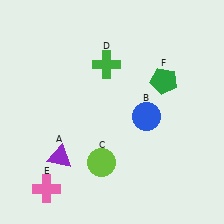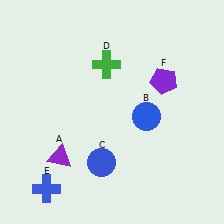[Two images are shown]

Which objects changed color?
C changed from lime to blue. E changed from pink to blue. F changed from green to purple.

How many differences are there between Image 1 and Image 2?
There are 3 differences between the two images.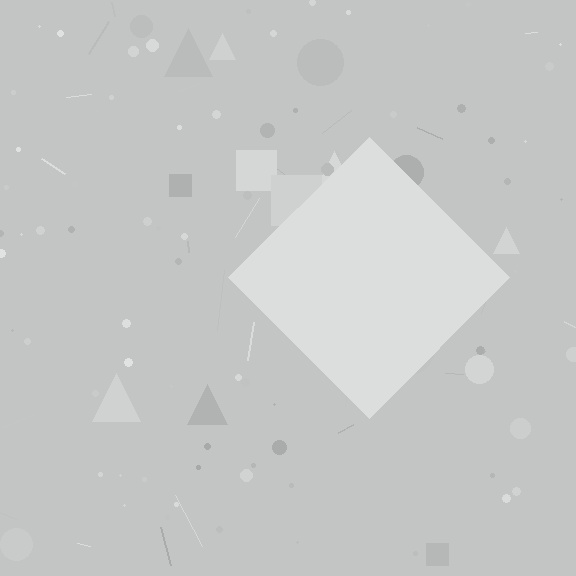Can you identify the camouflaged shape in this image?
The camouflaged shape is a diamond.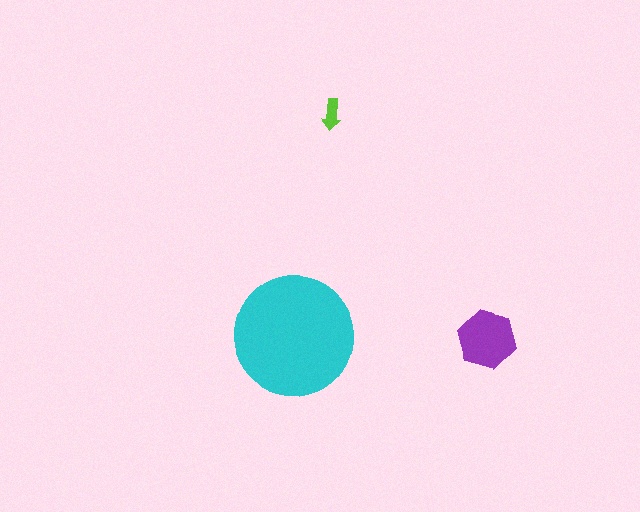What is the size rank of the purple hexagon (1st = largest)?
2nd.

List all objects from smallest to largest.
The lime arrow, the purple hexagon, the cyan circle.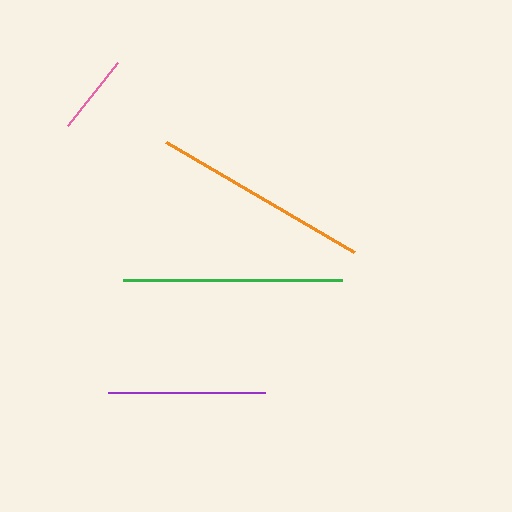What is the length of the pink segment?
The pink segment is approximately 80 pixels long.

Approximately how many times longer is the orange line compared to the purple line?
The orange line is approximately 1.4 times the length of the purple line.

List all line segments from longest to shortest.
From longest to shortest: green, orange, purple, pink.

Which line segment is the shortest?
The pink line is the shortest at approximately 80 pixels.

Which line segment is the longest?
The green line is the longest at approximately 220 pixels.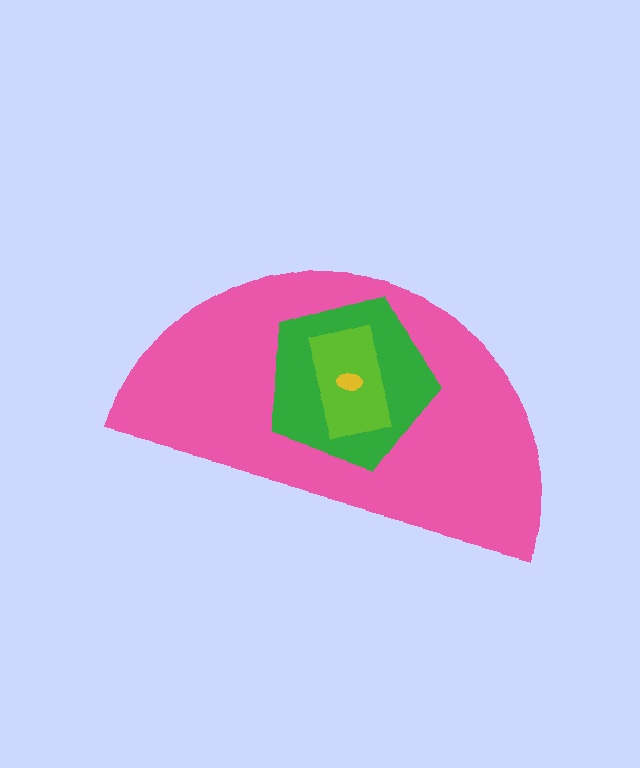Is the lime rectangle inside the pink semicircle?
Yes.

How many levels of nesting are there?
4.